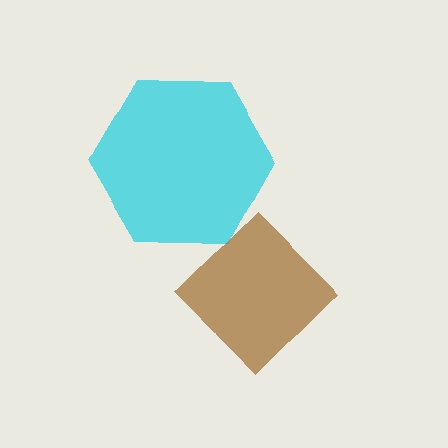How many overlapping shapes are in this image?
There are 2 overlapping shapes in the image.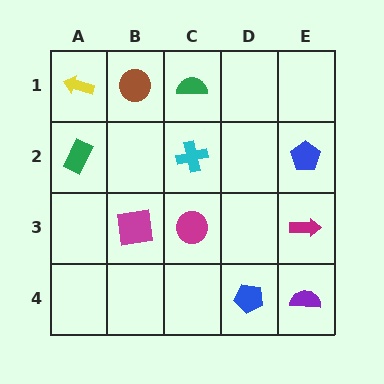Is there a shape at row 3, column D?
No, that cell is empty.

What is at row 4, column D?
A blue pentagon.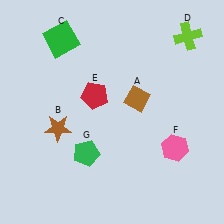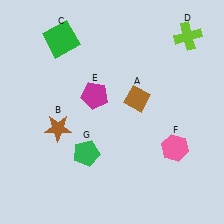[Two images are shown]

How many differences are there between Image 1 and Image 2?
There is 1 difference between the two images.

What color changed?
The pentagon (E) changed from red in Image 1 to magenta in Image 2.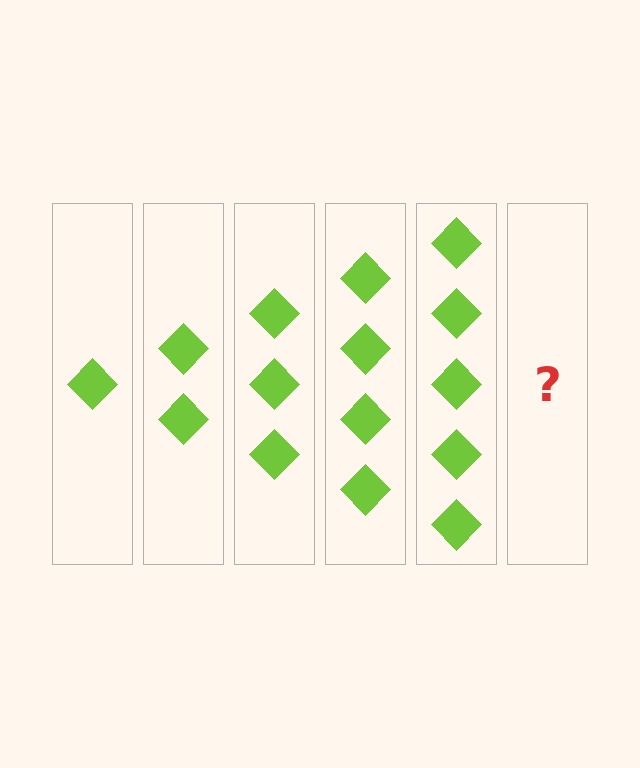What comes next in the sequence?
The next element should be 6 diamonds.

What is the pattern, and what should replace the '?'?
The pattern is that each step adds one more diamond. The '?' should be 6 diamonds.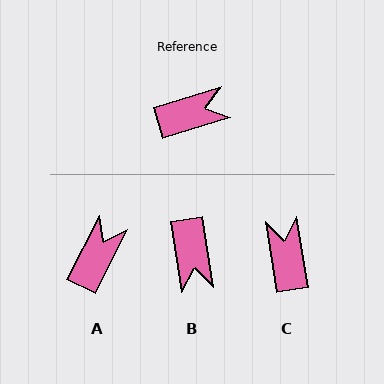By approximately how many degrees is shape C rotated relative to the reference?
Approximately 82 degrees counter-clockwise.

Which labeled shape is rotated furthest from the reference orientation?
B, about 98 degrees away.